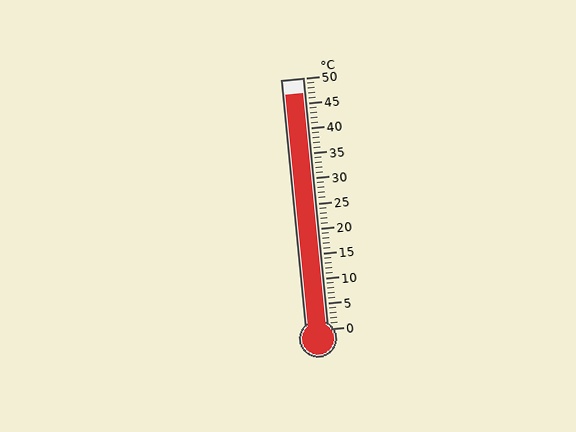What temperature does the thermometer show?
The thermometer shows approximately 47°C.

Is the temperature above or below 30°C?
The temperature is above 30°C.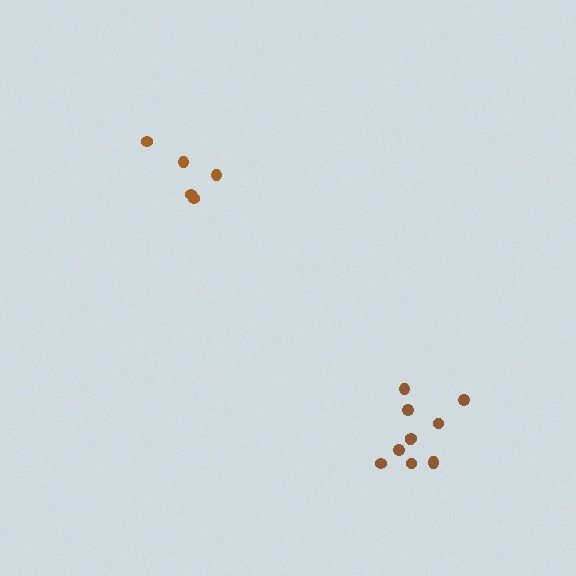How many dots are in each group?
Group 1: 11 dots, Group 2: 5 dots (16 total).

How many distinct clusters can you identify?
There are 2 distinct clusters.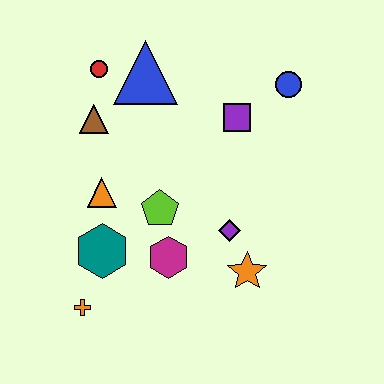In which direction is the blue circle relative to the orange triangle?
The blue circle is to the right of the orange triangle.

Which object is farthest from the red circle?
The orange star is farthest from the red circle.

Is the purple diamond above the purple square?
No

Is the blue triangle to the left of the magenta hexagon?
Yes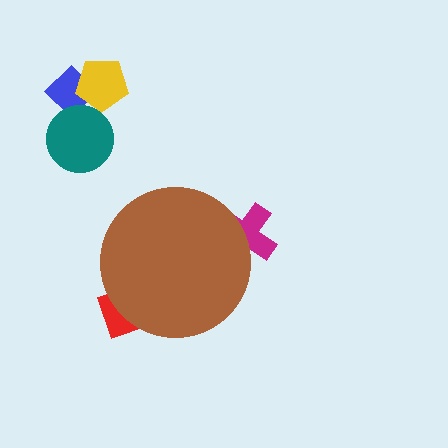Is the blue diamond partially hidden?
No, the blue diamond is fully visible.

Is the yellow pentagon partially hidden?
No, the yellow pentagon is fully visible.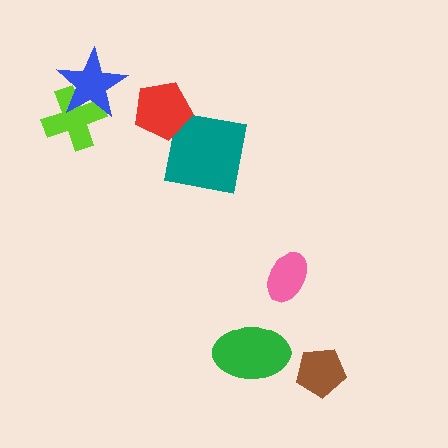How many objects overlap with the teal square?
1 object overlaps with the teal square.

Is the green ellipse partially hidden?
No, no other shape covers it.